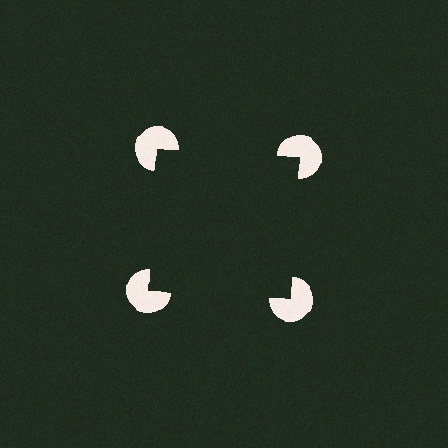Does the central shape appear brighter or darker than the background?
It typically appears slightly darker than the background, even though no actual brightness change is drawn.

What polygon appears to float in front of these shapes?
An illusory square — its edges are inferred from the aligned wedge cuts in the pac-man discs, not physically drawn.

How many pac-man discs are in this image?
There are 4 — one at each vertex of the illusory square.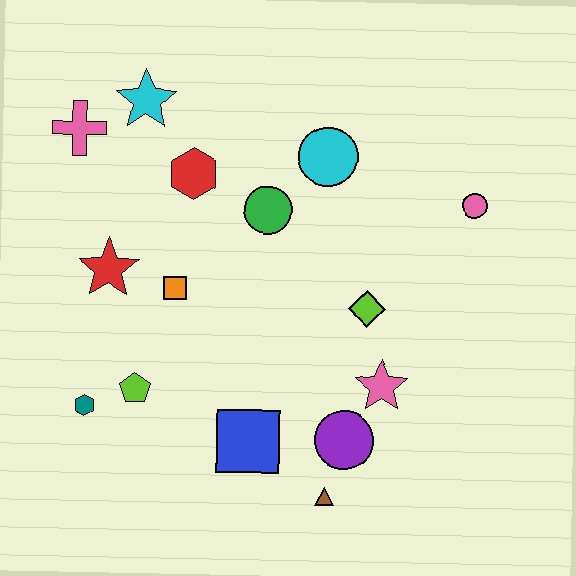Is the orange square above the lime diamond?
Yes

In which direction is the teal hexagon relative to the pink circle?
The teal hexagon is to the left of the pink circle.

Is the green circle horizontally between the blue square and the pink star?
Yes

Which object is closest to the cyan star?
The pink cross is closest to the cyan star.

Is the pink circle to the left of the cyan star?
No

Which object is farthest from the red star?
The pink circle is farthest from the red star.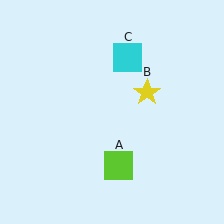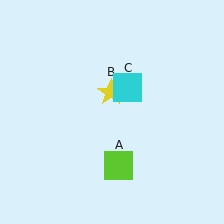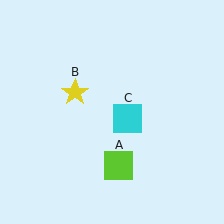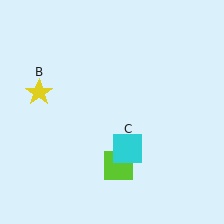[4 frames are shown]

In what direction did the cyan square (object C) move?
The cyan square (object C) moved down.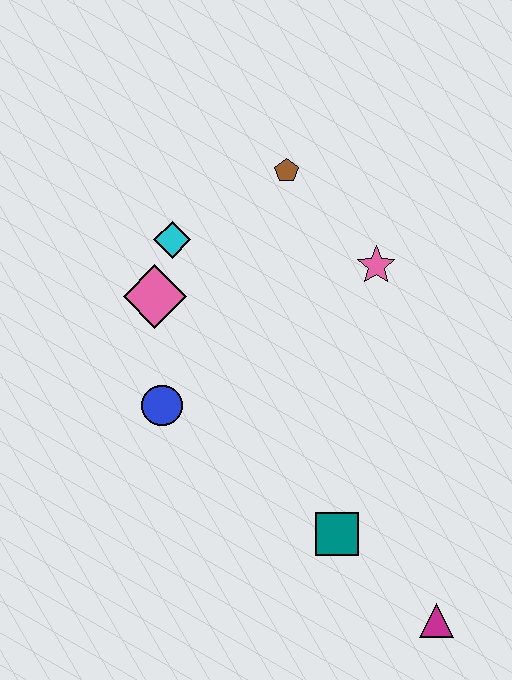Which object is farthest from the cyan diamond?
The magenta triangle is farthest from the cyan diamond.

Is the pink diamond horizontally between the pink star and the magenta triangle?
No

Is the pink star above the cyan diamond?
No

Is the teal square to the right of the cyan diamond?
Yes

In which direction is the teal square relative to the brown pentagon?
The teal square is below the brown pentagon.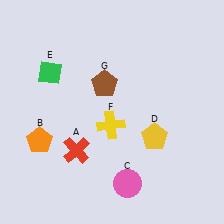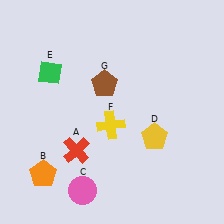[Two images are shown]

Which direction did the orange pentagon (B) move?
The orange pentagon (B) moved down.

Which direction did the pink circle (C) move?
The pink circle (C) moved left.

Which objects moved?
The objects that moved are: the orange pentagon (B), the pink circle (C).